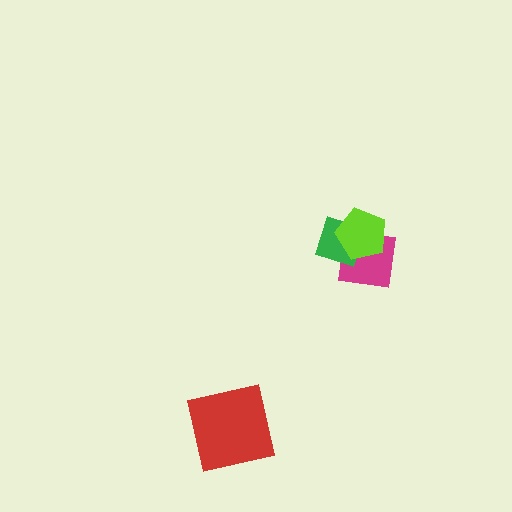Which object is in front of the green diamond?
The lime pentagon is in front of the green diamond.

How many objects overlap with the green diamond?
2 objects overlap with the green diamond.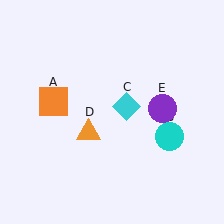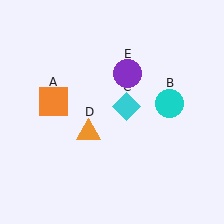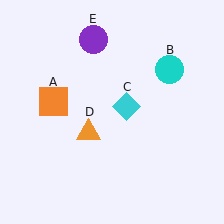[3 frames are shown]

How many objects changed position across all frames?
2 objects changed position: cyan circle (object B), purple circle (object E).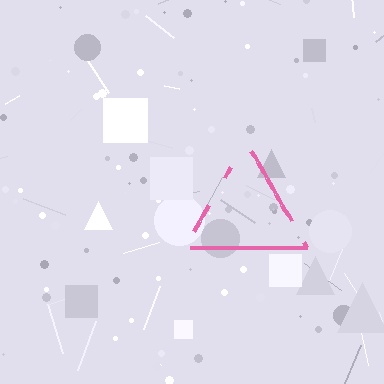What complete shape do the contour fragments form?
The contour fragments form a triangle.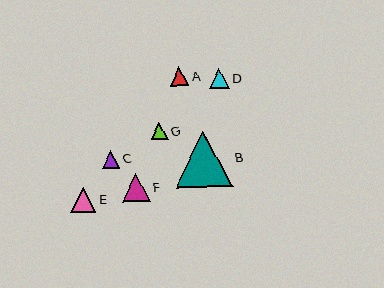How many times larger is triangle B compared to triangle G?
Triangle B is approximately 3.3 times the size of triangle G.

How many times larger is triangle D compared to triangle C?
Triangle D is approximately 1.1 times the size of triangle C.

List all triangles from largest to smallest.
From largest to smallest: B, F, E, D, A, C, G.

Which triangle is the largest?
Triangle B is the largest with a size of approximately 56 pixels.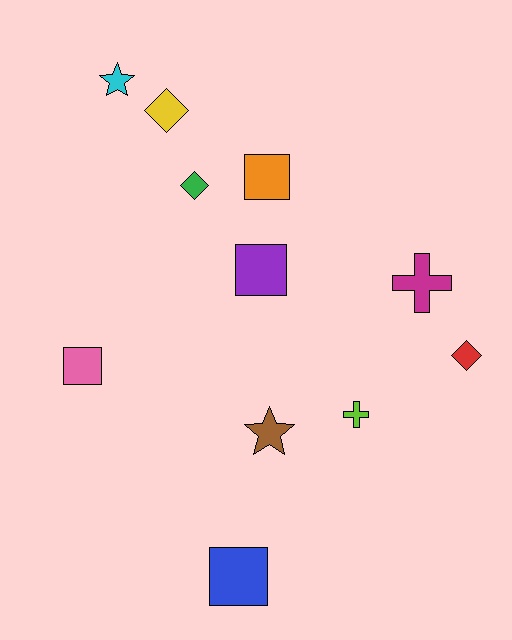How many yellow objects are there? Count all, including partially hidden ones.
There is 1 yellow object.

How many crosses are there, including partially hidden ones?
There are 2 crosses.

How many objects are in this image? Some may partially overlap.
There are 11 objects.